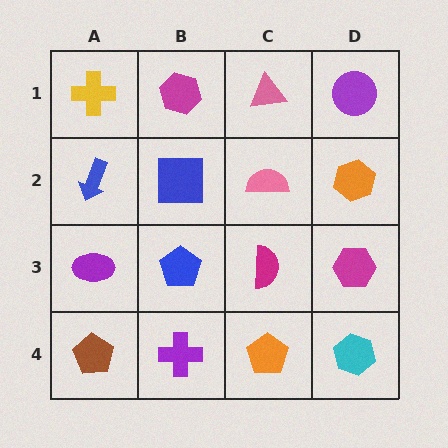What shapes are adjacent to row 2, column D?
A purple circle (row 1, column D), a magenta hexagon (row 3, column D), a pink semicircle (row 2, column C).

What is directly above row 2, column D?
A purple circle.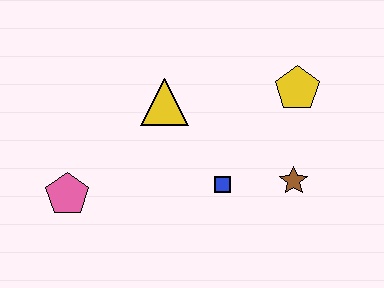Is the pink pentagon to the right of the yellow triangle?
No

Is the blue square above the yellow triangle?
No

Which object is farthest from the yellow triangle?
The brown star is farthest from the yellow triangle.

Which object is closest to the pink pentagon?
The yellow triangle is closest to the pink pentagon.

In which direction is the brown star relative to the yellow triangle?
The brown star is to the right of the yellow triangle.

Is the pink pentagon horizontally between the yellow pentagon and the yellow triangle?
No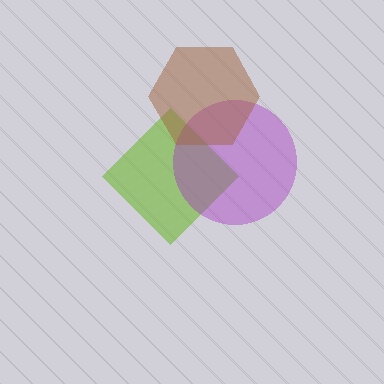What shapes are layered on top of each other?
The layered shapes are: a lime diamond, a purple circle, a brown hexagon.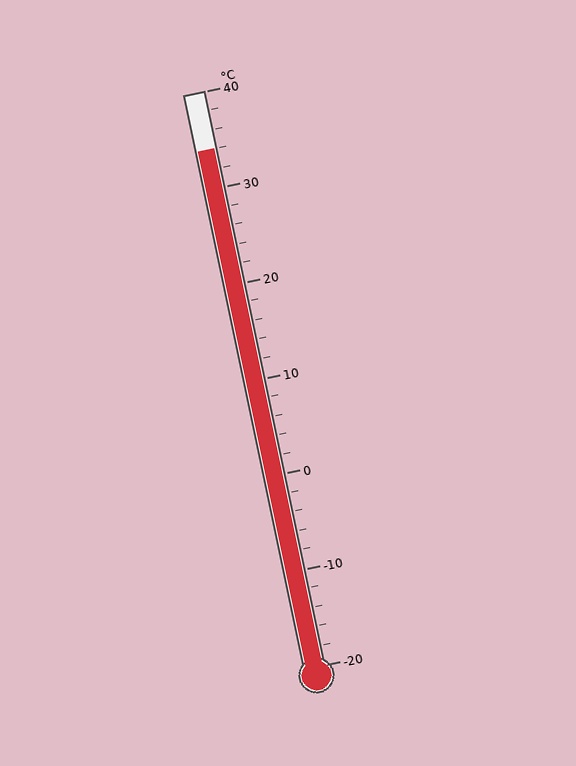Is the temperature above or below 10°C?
The temperature is above 10°C.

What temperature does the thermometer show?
The thermometer shows approximately 34°C.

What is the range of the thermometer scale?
The thermometer scale ranges from -20°C to 40°C.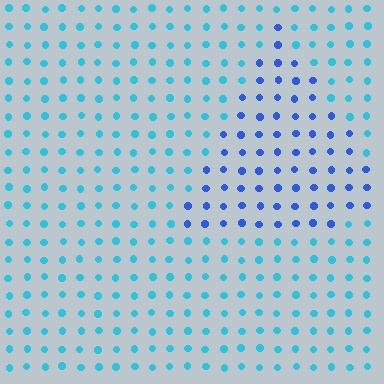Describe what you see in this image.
The image is filled with small cyan elements in a uniform arrangement. A triangle-shaped region is visible where the elements are tinted to a slightly different hue, forming a subtle color boundary.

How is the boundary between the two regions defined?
The boundary is defined purely by a slight shift in hue (about 36 degrees). Spacing, size, and orientation are identical on both sides.